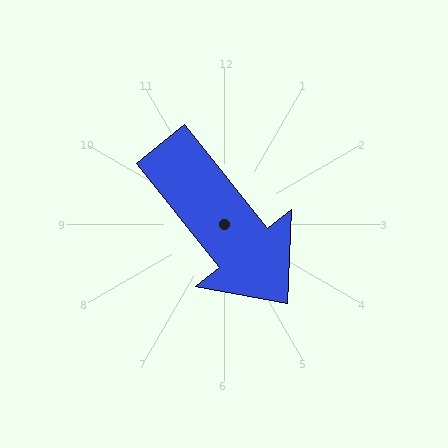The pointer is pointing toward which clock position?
Roughly 5 o'clock.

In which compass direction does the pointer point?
Southeast.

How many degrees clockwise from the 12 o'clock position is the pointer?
Approximately 141 degrees.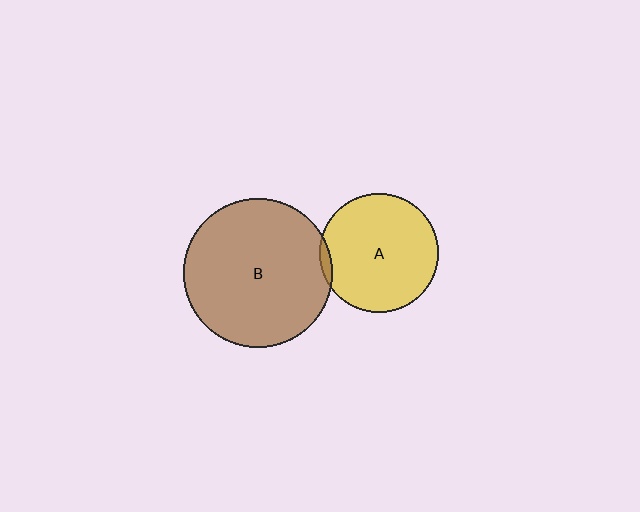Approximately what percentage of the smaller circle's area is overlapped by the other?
Approximately 5%.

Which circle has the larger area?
Circle B (brown).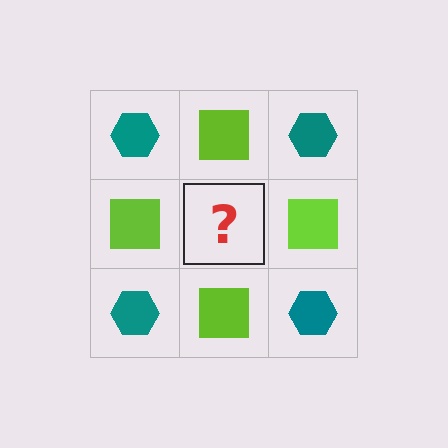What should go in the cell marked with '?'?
The missing cell should contain a teal hexagon.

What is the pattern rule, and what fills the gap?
The rule is that it alternates teal hexagon and lime square in a checkerboard pattern. The gap should be filled with a teal hexagon.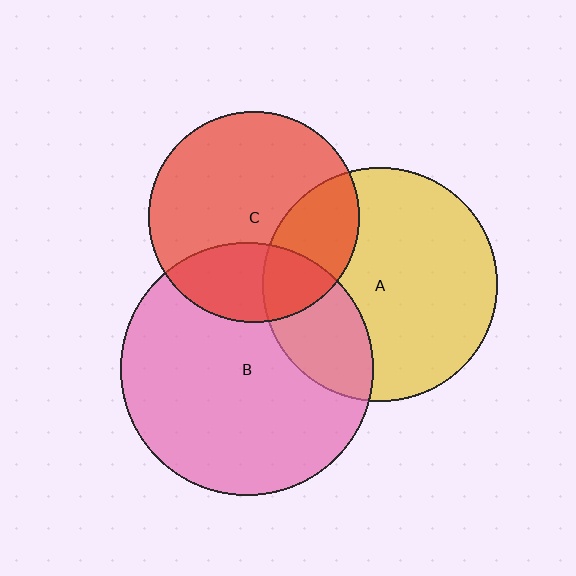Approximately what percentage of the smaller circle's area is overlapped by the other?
Approximately 25%.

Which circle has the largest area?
Circle B (pink).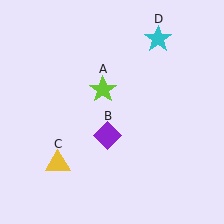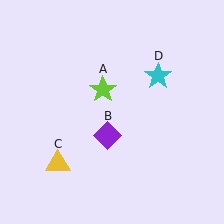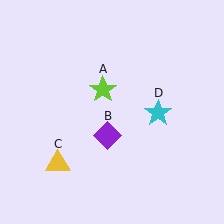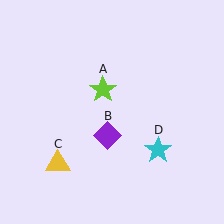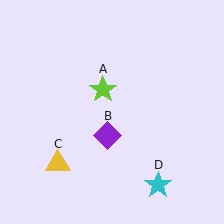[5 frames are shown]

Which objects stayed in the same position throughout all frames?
Lime star (object A) and purple diamond (object B) and yellow triangle (object C) remained stationary.